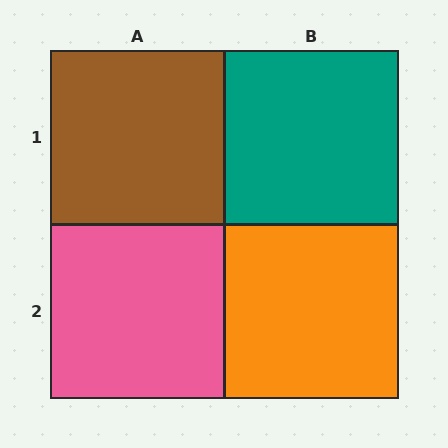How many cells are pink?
1 cell is pink.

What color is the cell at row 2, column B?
Orange.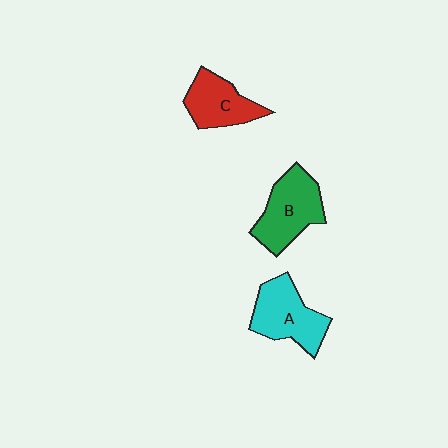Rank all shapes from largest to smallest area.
From largest to smallest: B (green), A (cyan), C (red).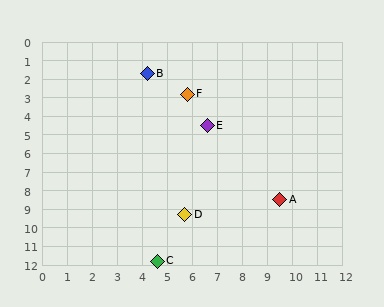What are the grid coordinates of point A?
Point A is at approximately (9.5, 8.5).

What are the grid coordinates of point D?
Point D is at approximately (5.7, 9.3).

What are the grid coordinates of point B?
Point B is at approximately (4.2, 1.7).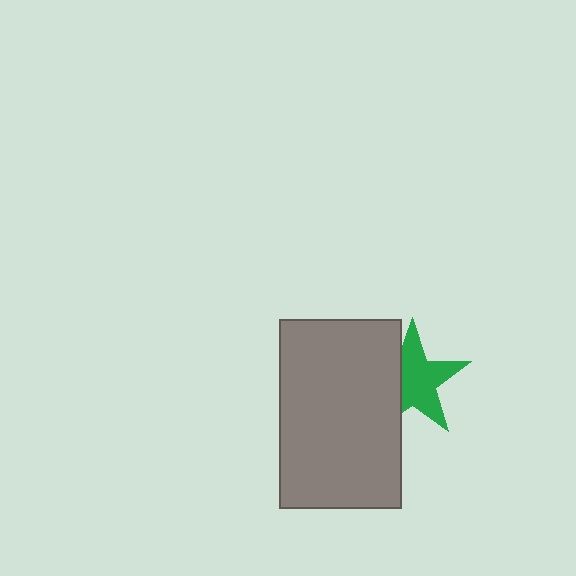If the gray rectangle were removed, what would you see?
You would see the complete green star.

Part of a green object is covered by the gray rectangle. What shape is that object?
It is a star.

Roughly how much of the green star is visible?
Most of it is visible (roughly 68%).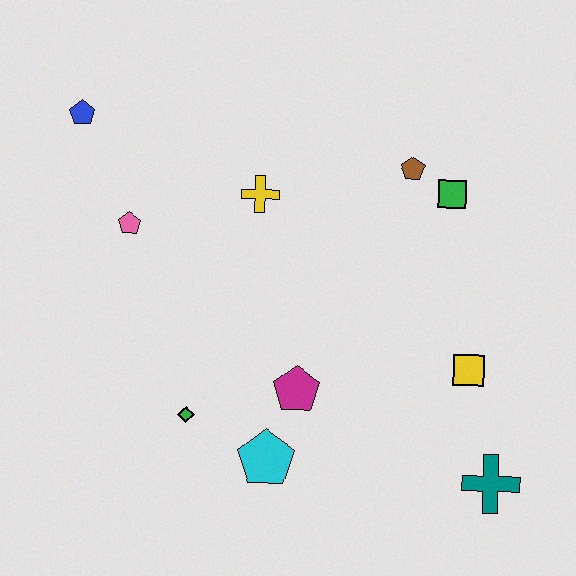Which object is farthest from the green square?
The blue pentagon is farthest from the green square.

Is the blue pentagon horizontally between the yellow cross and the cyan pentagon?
No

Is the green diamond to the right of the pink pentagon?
Yes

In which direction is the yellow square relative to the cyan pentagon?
The yellow square is to the right of the cyan pentagon.